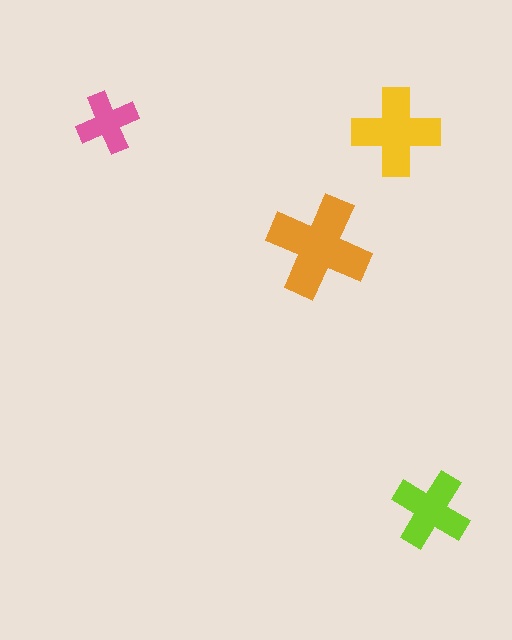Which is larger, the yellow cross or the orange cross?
The orange one.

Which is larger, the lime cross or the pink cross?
The lime one.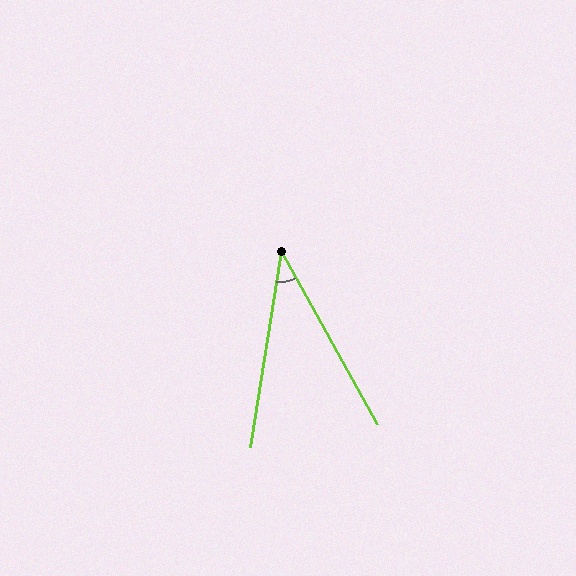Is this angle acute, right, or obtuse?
It is acute.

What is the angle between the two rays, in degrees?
Approximately 38 degrees.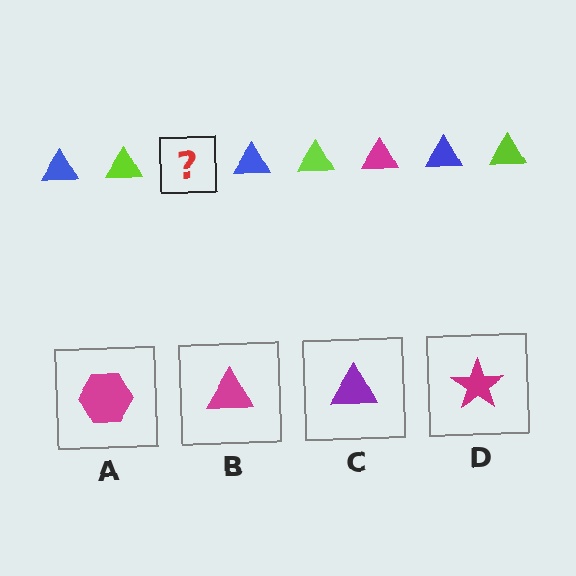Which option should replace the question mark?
Option B.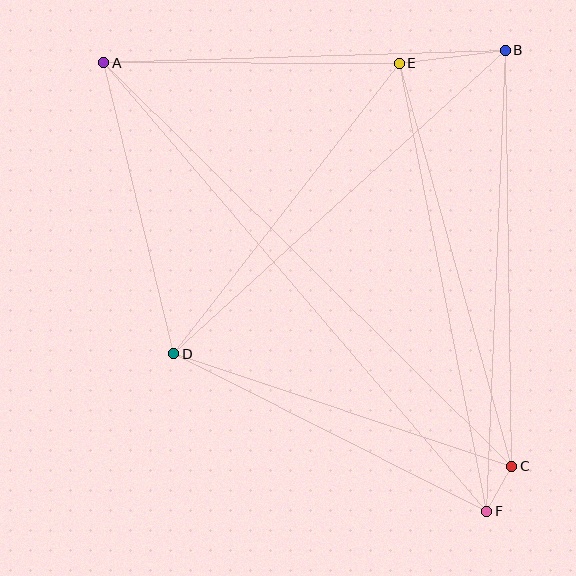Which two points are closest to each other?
Points C and F are closest to each other.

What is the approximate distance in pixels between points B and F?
The distance between B and F is approximately 461 pixels.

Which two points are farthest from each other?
Points A and F are farthest from each other.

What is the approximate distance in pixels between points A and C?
The distance between A and C is approximately 573 pixels.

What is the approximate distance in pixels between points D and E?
The distance between D and E is approximately 368 pixels.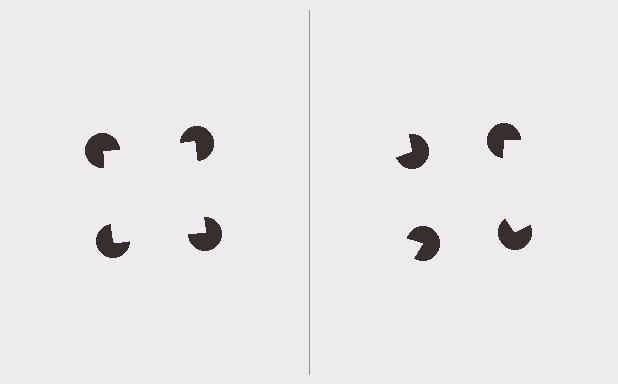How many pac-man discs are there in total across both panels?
8 — 4 on each side.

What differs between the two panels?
The pac-man discs are positioned identically on both sides; only the wedge orientations differ. On the left they align to a square; on the right they are misaligned.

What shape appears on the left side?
An illusory square.